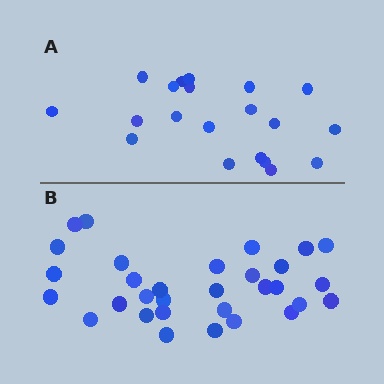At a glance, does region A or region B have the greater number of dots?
Region B (the bottom region) has more dots.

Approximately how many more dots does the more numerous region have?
Region B has roughly 12 or so more dots than region A.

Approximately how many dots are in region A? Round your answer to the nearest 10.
About 20 dots.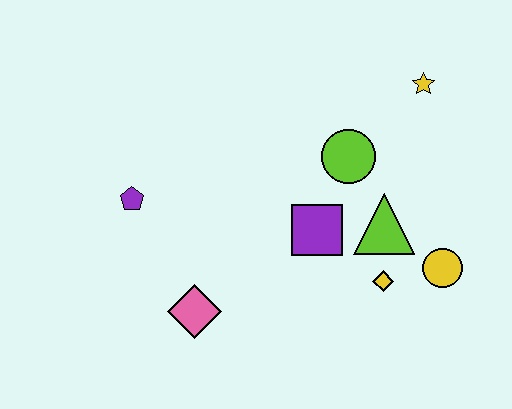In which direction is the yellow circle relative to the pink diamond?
The yellow circle is to the right of the pink diamond.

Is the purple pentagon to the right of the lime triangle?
No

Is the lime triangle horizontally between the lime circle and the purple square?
No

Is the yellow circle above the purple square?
No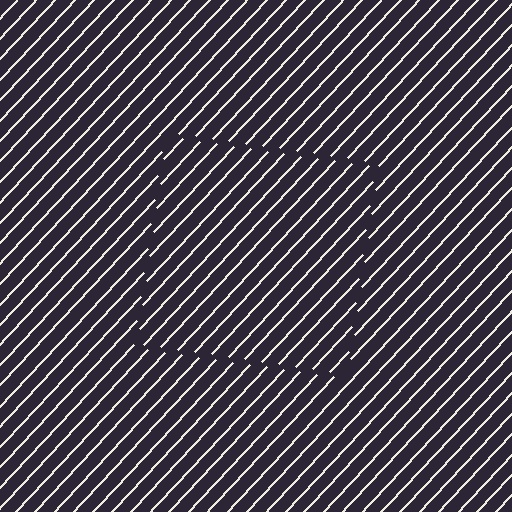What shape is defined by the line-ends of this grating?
An illusory square. The interior of the shape contains the same grating, shifted by half a period — the contour is defined by the phase discontinuity where line-ends from the inner and outer gratings abut.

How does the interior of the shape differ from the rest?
The interior of the shape contains the same grating, shifted by half a period — the contour is defined by the phase discontinuity where line-ends from the inner and outer gratings abut.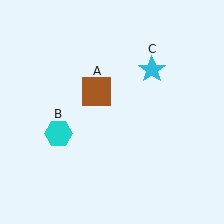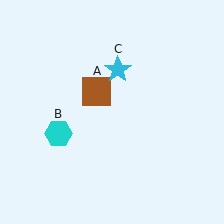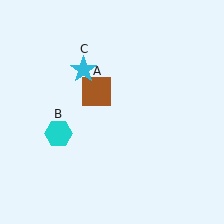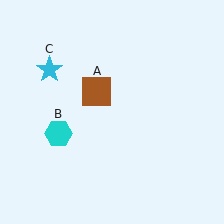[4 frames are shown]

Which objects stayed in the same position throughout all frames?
Brown square (object A) and cyan hexagon (object B) remained stationary.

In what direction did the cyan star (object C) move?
The cyan star (object C) moved left.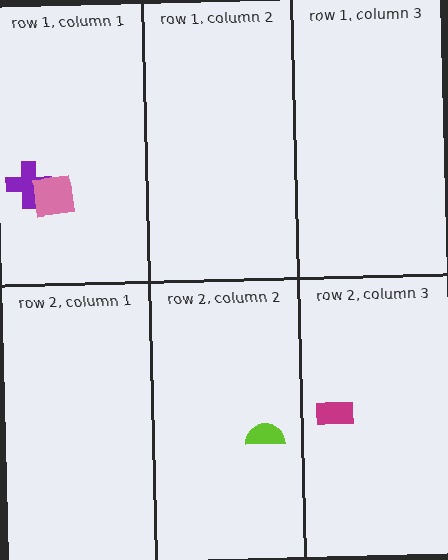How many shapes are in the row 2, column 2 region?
1.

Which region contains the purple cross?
The row 1, column 1 region.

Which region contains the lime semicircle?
The row 2, column 2 region.